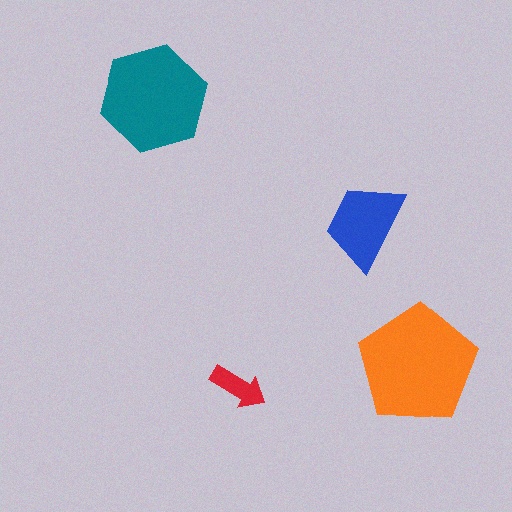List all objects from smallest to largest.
The red arrow, the blue trapezoid, the teal hexagon, the orange pentagon.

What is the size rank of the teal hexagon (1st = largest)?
2nd.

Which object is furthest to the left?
The teal hexagon is leftmost.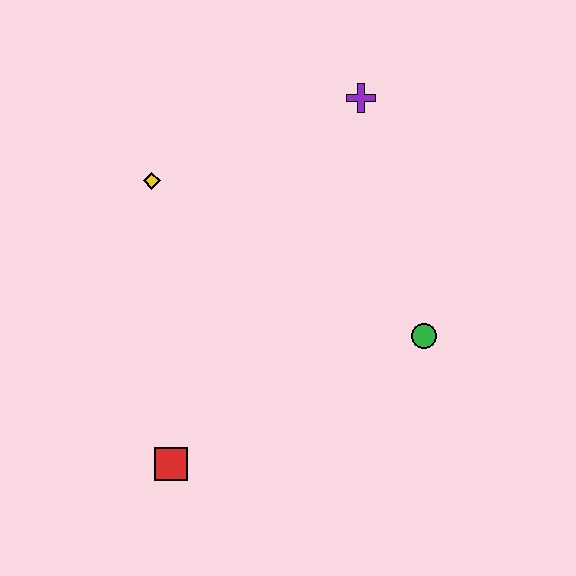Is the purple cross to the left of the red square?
No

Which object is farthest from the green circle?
The yellow diamond is farthest from the green circle.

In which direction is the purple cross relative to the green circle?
The purple cross is above the green circle.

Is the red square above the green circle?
No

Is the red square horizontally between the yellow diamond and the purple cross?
Yes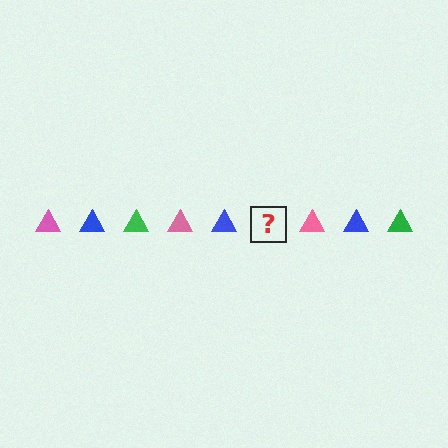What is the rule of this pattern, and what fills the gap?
The rule is that the pattern cycles through pink, blue, green triangles. The gap should be filled with a green triangle.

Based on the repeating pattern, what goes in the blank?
The blank should be a green triangle.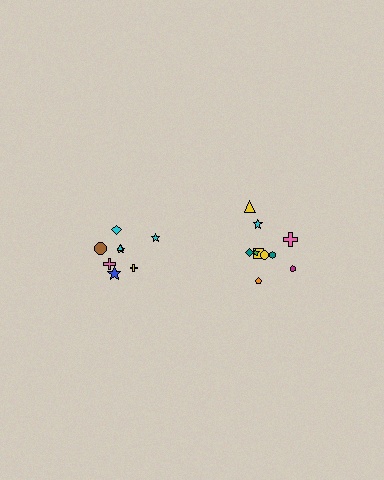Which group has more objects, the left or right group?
The right group.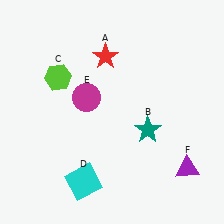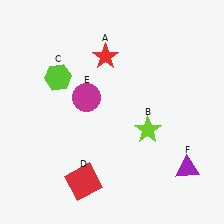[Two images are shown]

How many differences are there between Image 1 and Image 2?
There are 2 differences between the two images.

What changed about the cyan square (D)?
In Image 1, D is cyan. In Image 2, it changed to red.